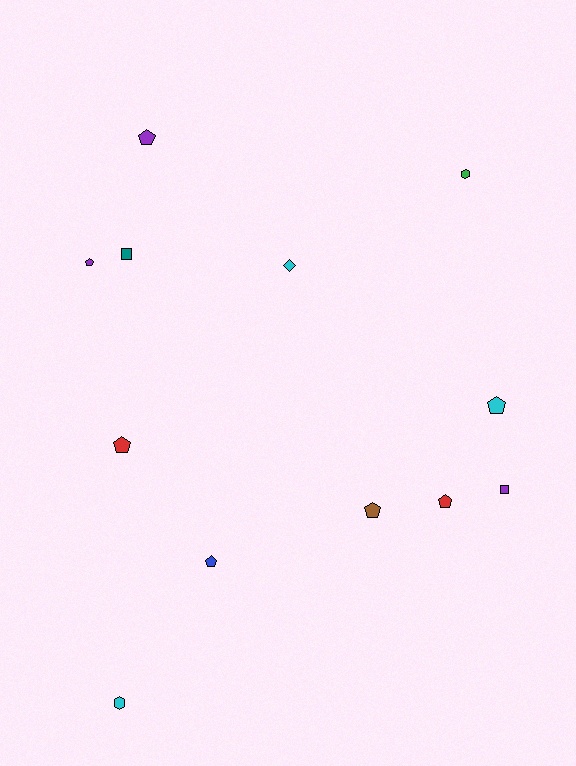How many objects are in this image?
There are 12 objects.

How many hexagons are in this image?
There are 2 hexagons.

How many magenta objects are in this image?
There are no magenta objects.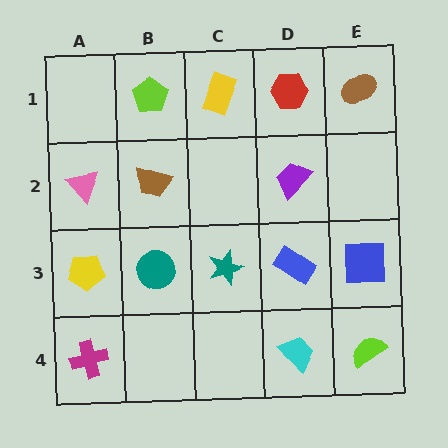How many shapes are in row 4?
3 shapes.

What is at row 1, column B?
A lime pentagon.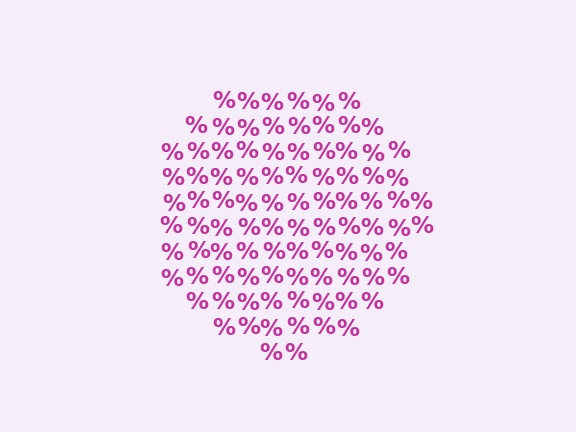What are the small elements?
The small elements are percent signs.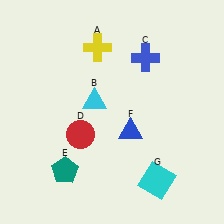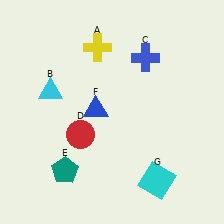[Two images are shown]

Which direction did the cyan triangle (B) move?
The cyan triangle (B) moved left.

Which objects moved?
The objects that moved are: the cyan triangle (B), the blue triangle (F).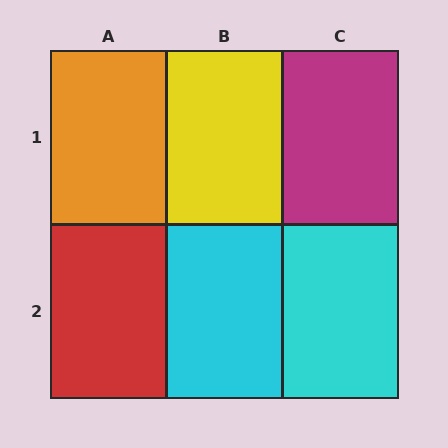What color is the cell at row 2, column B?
Cyan.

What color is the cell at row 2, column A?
Red.